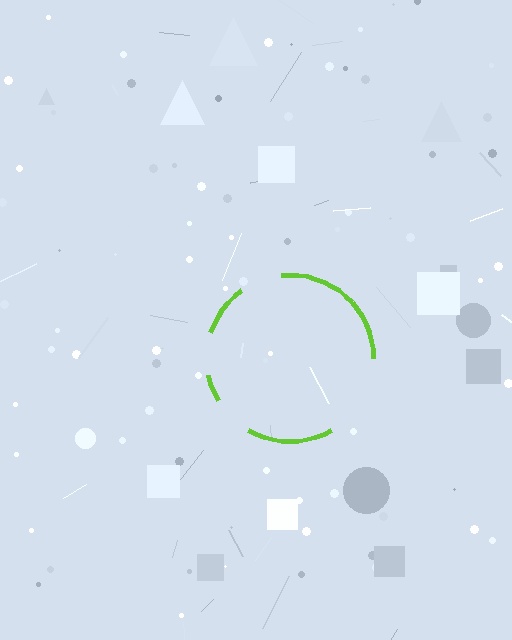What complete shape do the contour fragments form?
The contour fragments form a circle.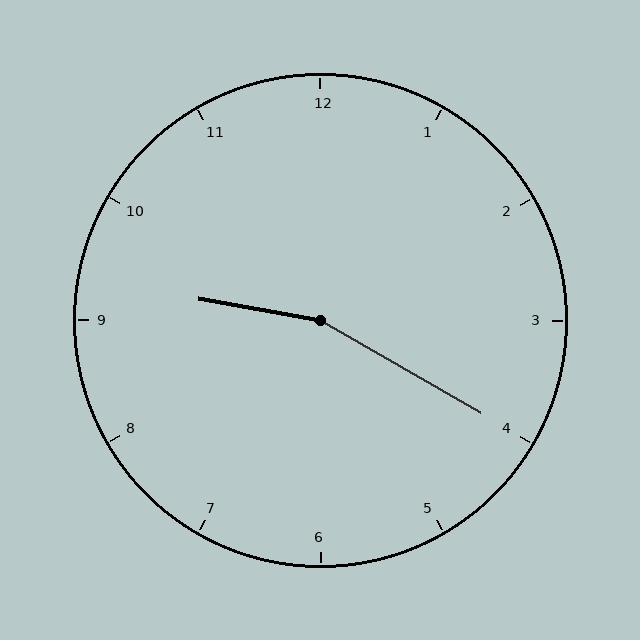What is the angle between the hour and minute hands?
Approximately 160 degrees.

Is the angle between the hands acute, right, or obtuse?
It is obtuse.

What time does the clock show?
9:20.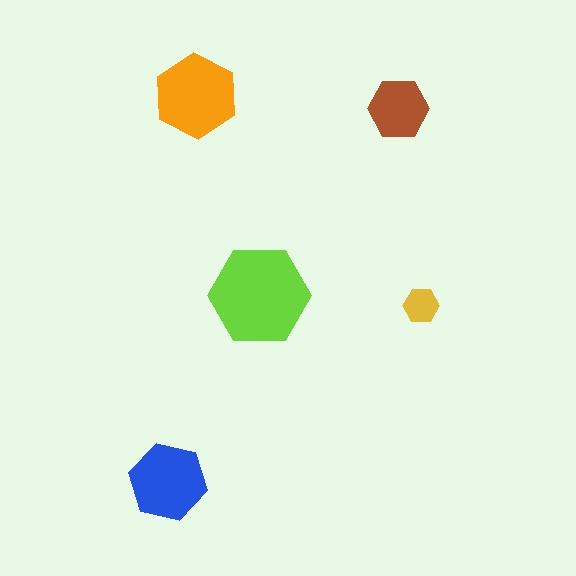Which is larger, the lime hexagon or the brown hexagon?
The lime one.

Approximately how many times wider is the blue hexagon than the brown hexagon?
About 1.5 times wider.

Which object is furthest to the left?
The blue hexagon is leftmost.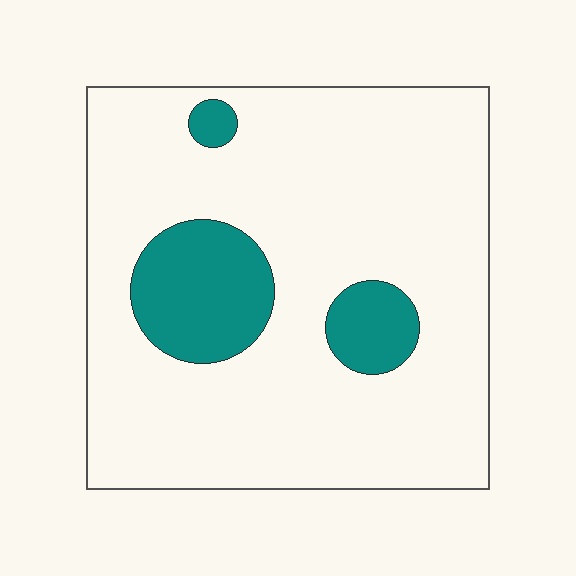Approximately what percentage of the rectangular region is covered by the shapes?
Approximately 15%.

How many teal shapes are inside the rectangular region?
3.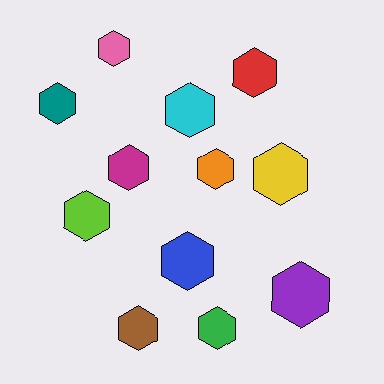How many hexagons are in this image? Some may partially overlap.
There are 12 hexagons.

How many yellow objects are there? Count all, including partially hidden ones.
There is 1 yellow object.